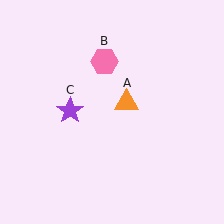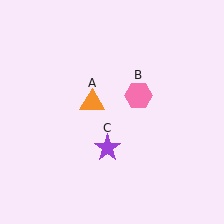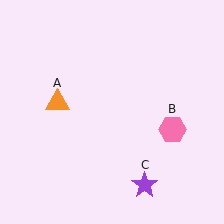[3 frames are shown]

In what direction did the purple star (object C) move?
The purple star (object C) moved down and to the right.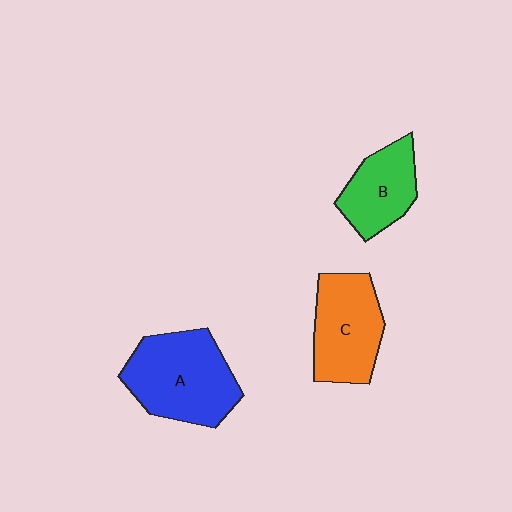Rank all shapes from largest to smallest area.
From largest to smallest: A (blue), C (orange), B (green).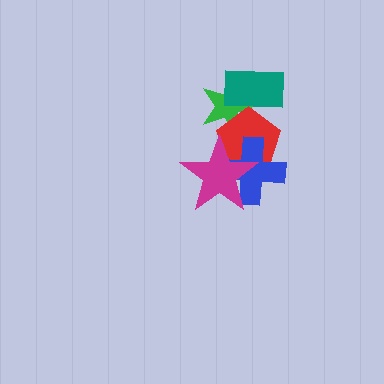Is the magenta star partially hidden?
No, no other shape covers it.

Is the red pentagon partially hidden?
Yes, it is partially covered by another shape.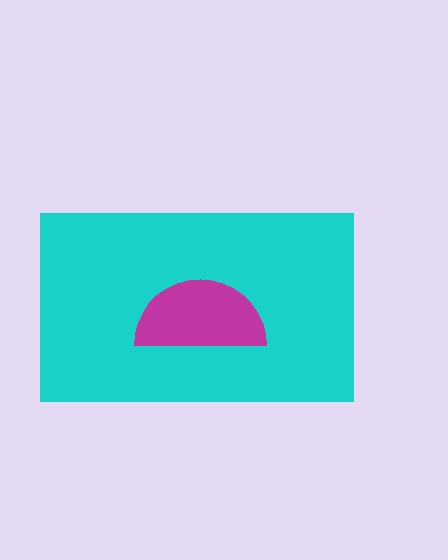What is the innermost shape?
The magenta semicircle.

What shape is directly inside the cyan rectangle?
The magenta semicircle.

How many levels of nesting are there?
2.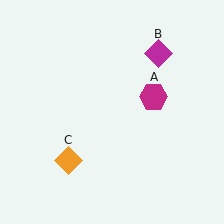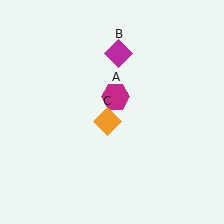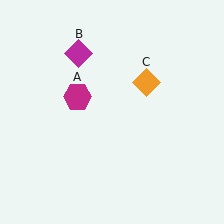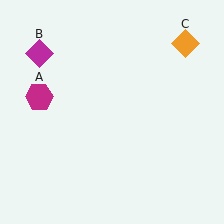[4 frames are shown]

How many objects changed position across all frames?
3 objects changed position: magenta hexagon (object A), magenta diamond (object B), orange diamond (object C).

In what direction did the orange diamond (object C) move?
The orange diamond (object C) moved up and to the right.